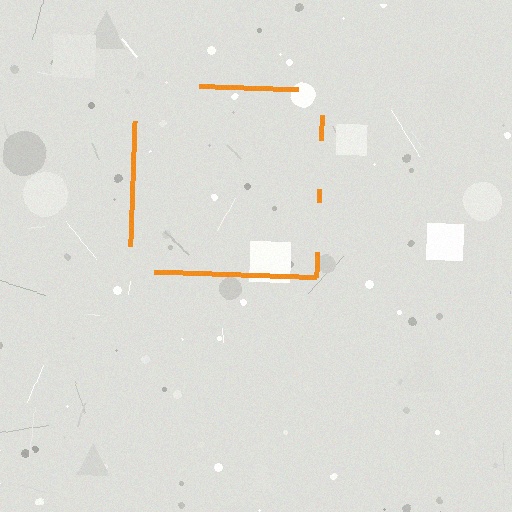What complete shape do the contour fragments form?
The contour fragments form a square.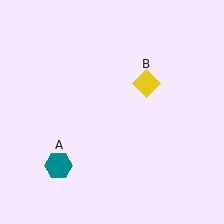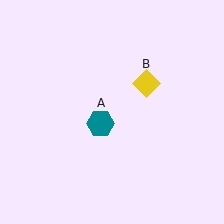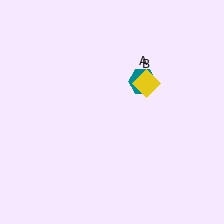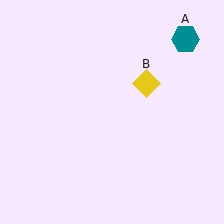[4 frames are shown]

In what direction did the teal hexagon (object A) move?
The teal hexagon (object A) moved up and to the right.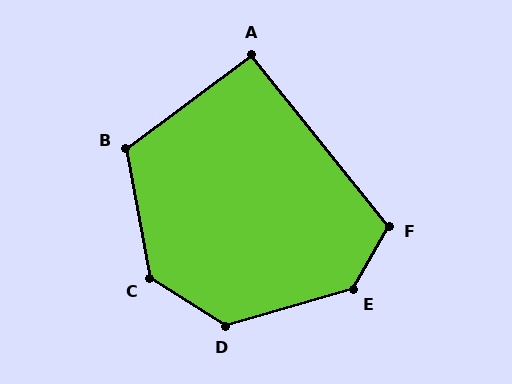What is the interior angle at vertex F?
Approximately 112 degrees (obtuse).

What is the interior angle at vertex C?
Approximately 132 degrees (obtuse).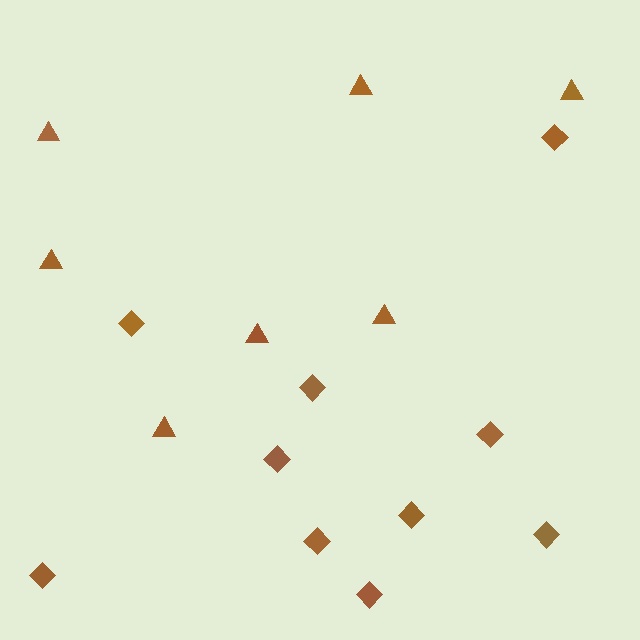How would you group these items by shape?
There are 2 groups: one group of diamonds (10) and one group of triangles (7).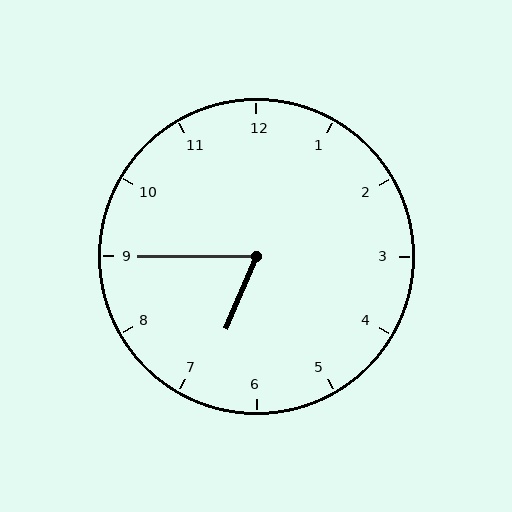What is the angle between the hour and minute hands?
Approximately 68 degrees.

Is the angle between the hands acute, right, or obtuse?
It is acute.